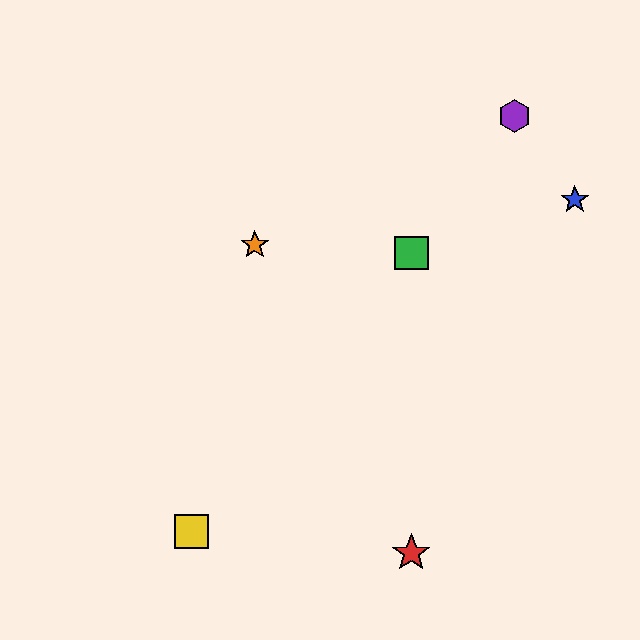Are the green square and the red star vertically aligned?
Yes, both are at x≈411.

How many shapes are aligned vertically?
2 shapes (the red star, the green square) are aligned vertically.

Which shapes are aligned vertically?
The red star, the green square are aligned vertically.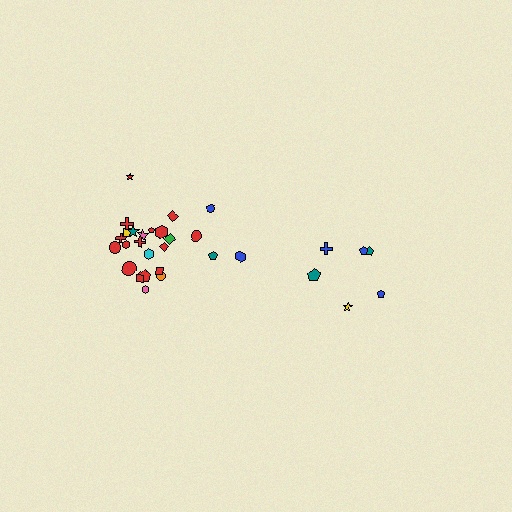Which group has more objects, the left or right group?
The left group.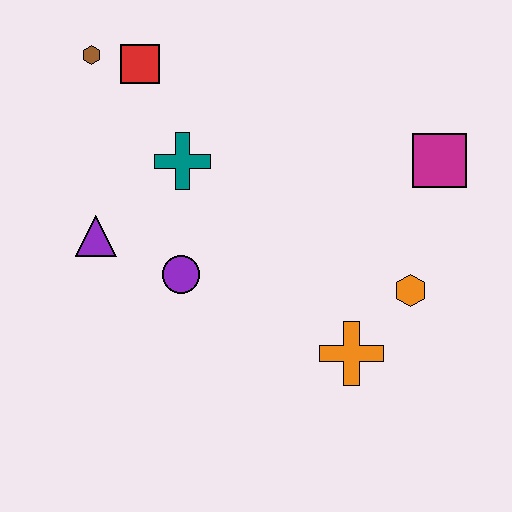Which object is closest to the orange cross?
The orange hexagon is closest to the orange cross.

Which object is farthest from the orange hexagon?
The brown hexagon is farthest from the orange hexagon.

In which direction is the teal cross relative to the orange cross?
The teal cross is above the orange cross.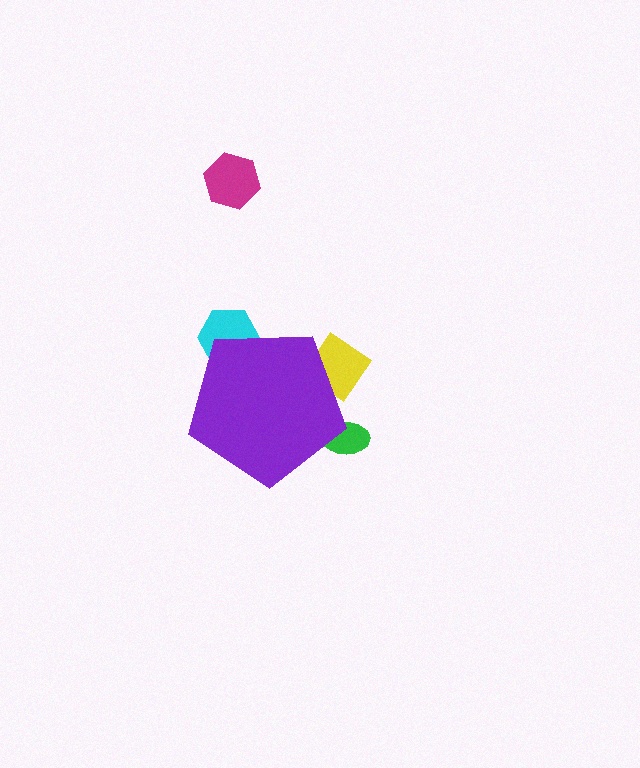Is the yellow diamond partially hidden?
Yes, the yellow diamond is partially hidden behind the purple pentagon.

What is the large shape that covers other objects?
A purple pentagon.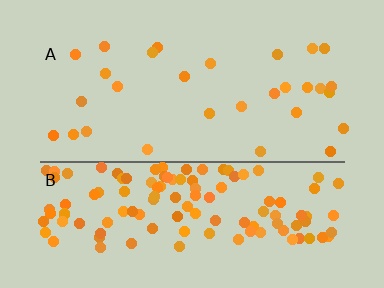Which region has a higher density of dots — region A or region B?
B (the bottom).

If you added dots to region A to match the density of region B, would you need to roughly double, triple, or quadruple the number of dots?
Approximately quadruple.